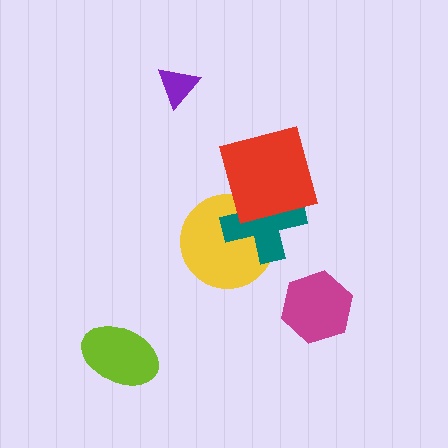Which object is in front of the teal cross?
The red square is in front of the teal cross.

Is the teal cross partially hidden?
Yes, it is partially covered by another shape.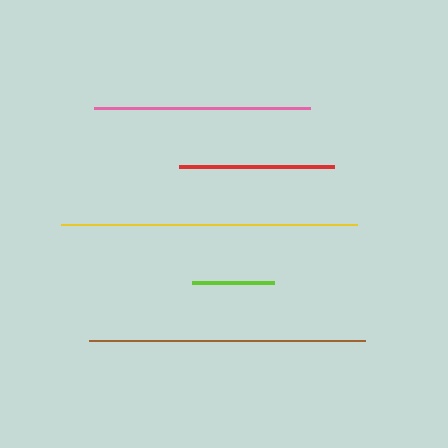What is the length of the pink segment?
The pink segment is approximately 216 pixels long.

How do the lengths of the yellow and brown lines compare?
The yellow and brown lines are approximately the same length.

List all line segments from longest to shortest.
From longest to shortest: yellow, brown, pink, red, lime.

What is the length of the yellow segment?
The yellow segment is approximately 296 pixels long.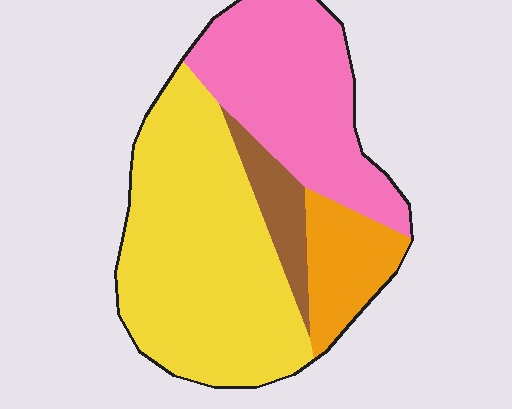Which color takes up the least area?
Brown, at roughly 10%.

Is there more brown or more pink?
Pink.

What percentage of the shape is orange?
Orange covers 12% of the shape.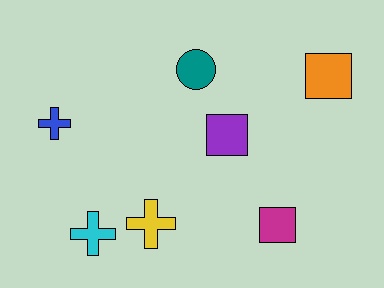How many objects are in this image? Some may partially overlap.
There are 7 objects.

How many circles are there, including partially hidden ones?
There is 1 circle.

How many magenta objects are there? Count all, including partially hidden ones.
There is 1 magenta object.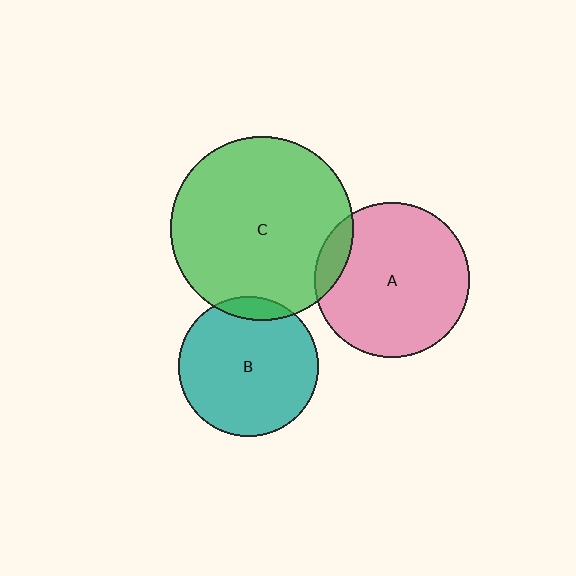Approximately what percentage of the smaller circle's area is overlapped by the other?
Approximately 10%.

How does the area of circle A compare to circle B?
Approximately 1.2 times.